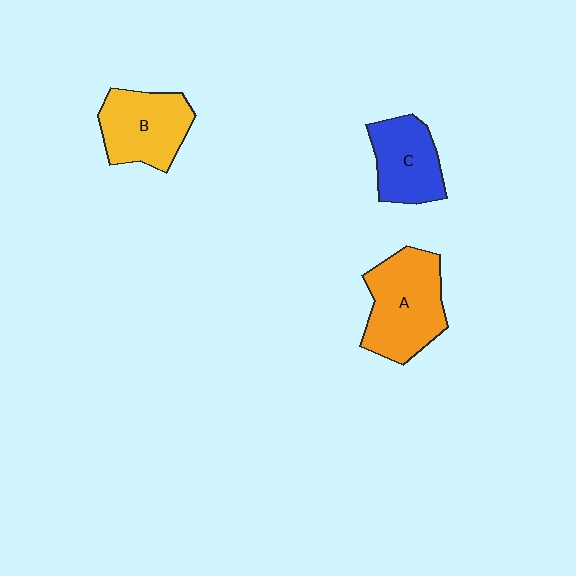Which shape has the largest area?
Shape A (orange).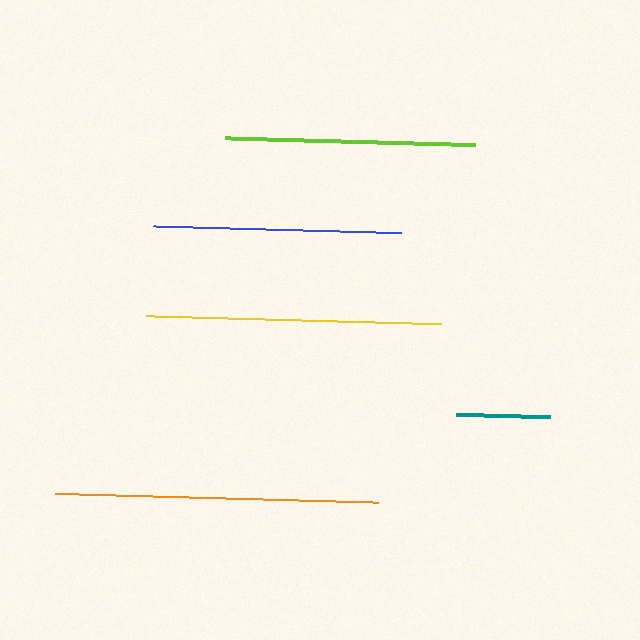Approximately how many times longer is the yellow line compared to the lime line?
The yellow line is approximately 1.2 times the length of the lime line.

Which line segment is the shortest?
The teal line is the shortest at approximately 94 pixels.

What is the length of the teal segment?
The teal segment is approximately 94 pixels long.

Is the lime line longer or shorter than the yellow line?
The yellow line is longer than the lime line.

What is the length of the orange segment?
The orange segment is approximately 323 pixels long.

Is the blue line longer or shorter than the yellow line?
The yellow line is longer than the blue line.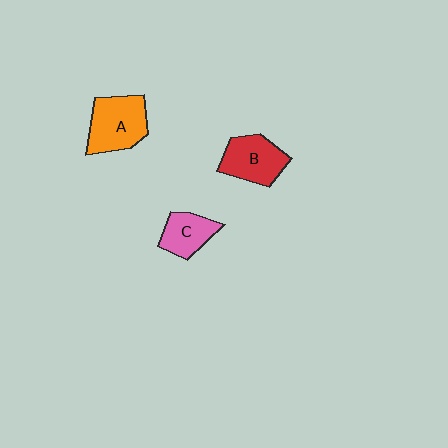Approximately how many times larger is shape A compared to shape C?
Approximately 1.5 times.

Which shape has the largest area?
Shape A (orange).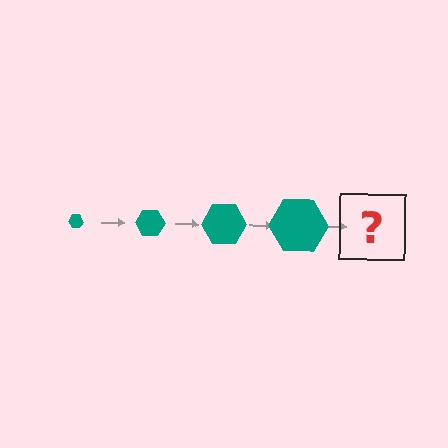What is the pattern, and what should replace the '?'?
The pattern is that the hexagon gets progressively larger each step. The '?' should be a teal hexagon, larger than the previous one.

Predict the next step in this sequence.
The next step is a teal hexagon, larger than the previous one.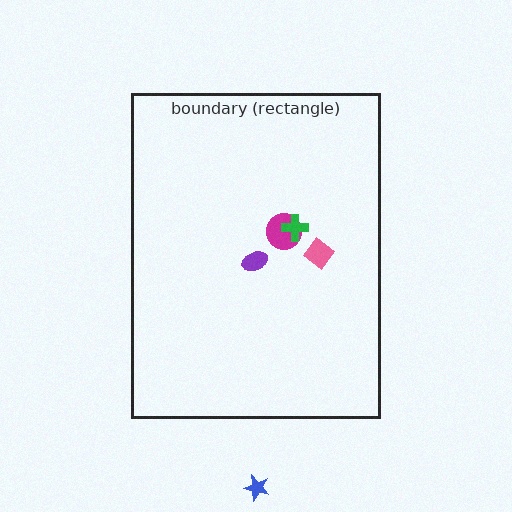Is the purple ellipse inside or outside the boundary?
Inside.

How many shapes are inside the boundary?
4 inside, 1 outside.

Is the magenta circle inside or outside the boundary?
Inside.